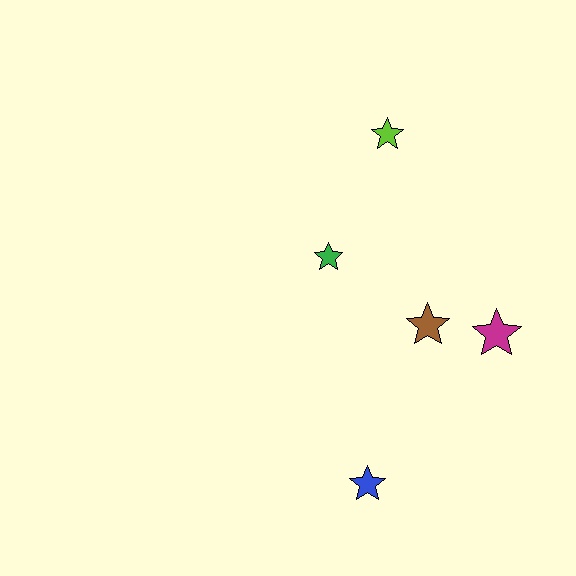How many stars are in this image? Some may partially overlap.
There are 5 stars.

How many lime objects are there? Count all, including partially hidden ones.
There is 1 lime object.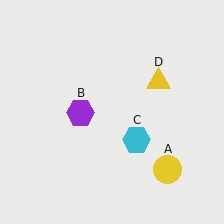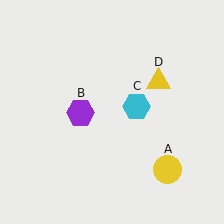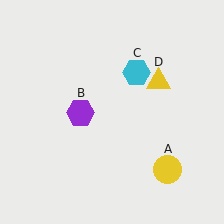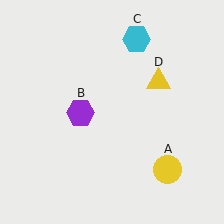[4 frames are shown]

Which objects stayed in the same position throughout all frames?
Yellow circle (object A) and purple hexagon (object B) and yellow triangle (object D) remained stationary.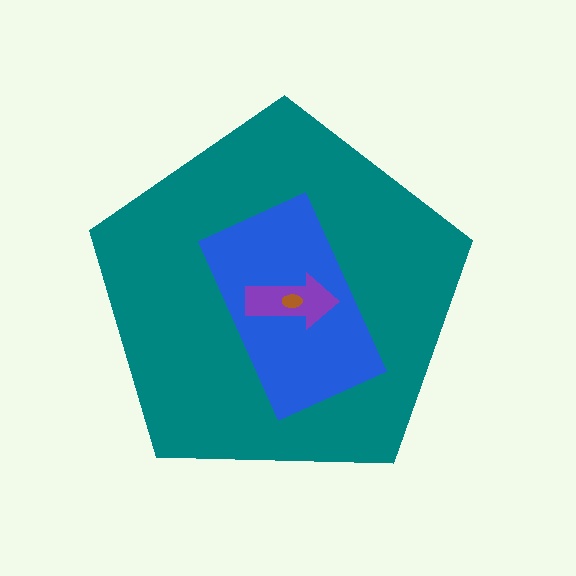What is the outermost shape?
The teal pentagon.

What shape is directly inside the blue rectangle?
The purple arrow.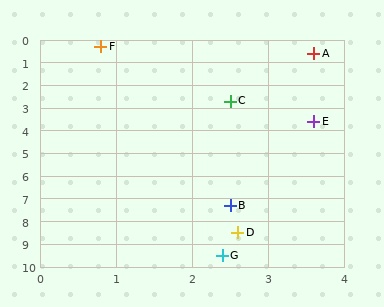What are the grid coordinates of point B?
Point B is at approximately (2.5, 7.3).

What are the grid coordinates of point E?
Point E is at approximately (3.6, 3.6).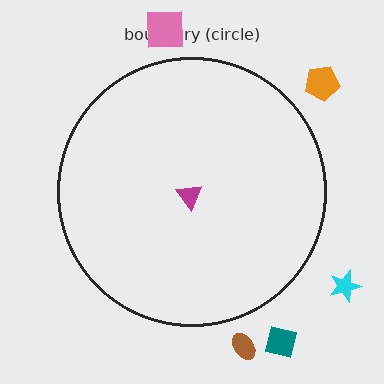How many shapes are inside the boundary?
1 inside, 5 outside.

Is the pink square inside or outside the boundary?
Outside.